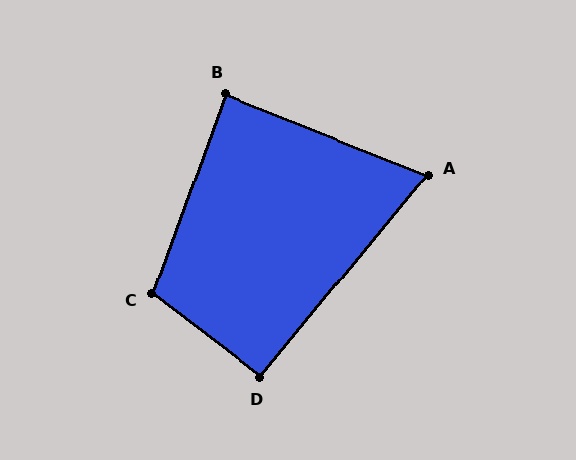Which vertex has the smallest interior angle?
A, at approximately 72 degrees.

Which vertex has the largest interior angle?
C, at approximately 108 degrees.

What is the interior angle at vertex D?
Approximately 92 degrees (approximately right).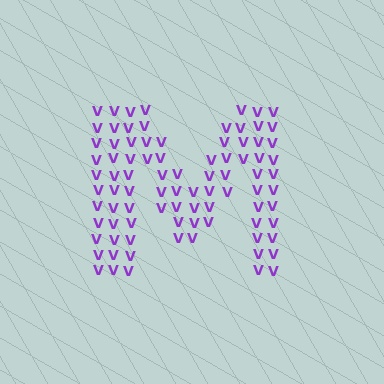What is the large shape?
The large shape is the letter M.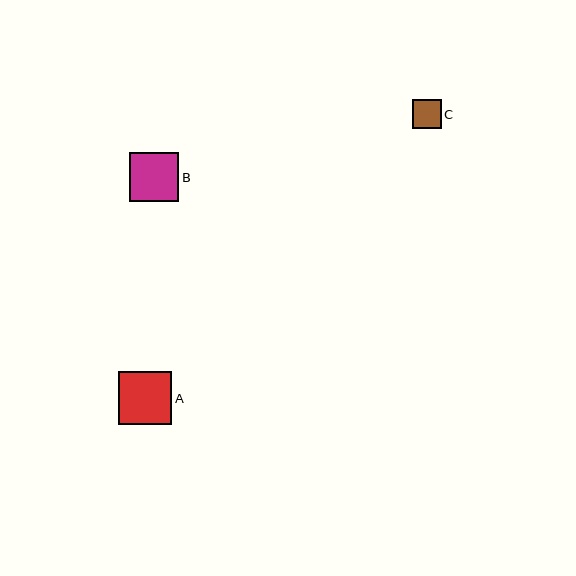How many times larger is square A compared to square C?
Square A is approximately 1.8 times the size of square C.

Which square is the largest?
Square A is the largest with a size of approximately 53 pixels.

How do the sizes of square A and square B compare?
Square A and square B are approximately the same size.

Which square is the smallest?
Square C is the smallest with a size of approximately 29 pixels.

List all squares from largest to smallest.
From largest to smallest: A, B, C.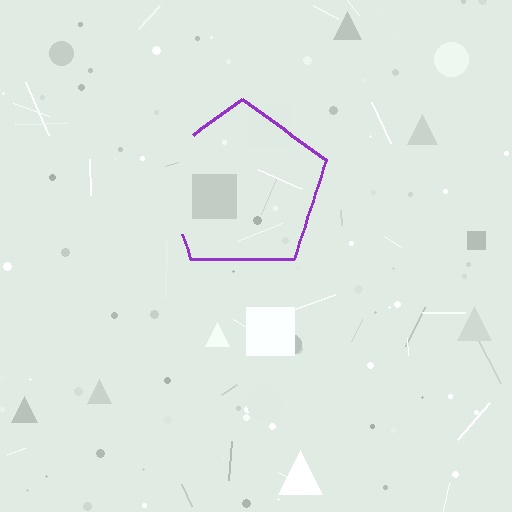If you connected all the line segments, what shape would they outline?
They would outline a pentagon.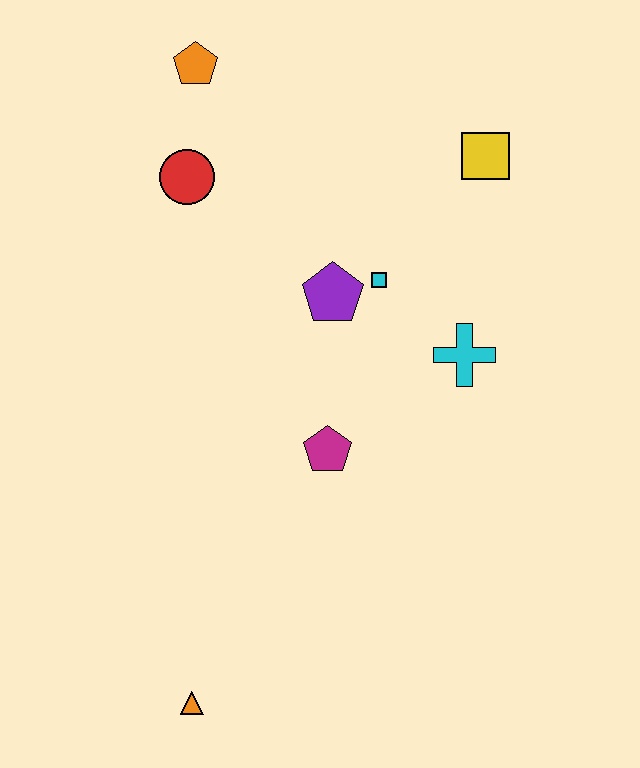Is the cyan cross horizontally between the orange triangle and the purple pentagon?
No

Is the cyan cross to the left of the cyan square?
No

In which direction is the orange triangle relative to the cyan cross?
The orange triangle is below the cyan cross.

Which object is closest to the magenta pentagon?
The purple pentagon is closest to the magenta pentagon.